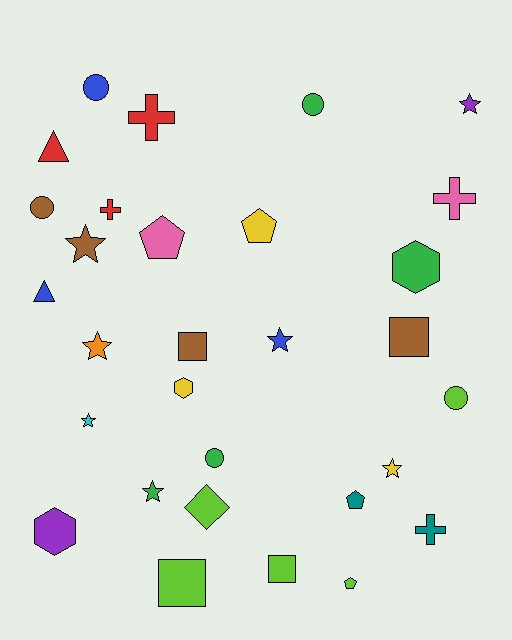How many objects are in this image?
There are 30 objects.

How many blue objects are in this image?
There are 3 blue objects.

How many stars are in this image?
There are 7 stars.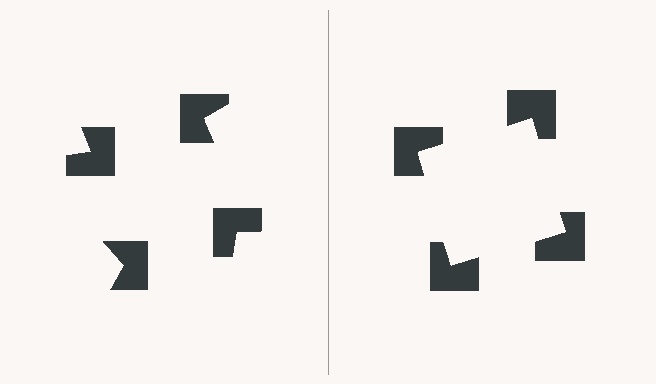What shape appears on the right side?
An illusory square.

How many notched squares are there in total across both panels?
8 — 4 on each side.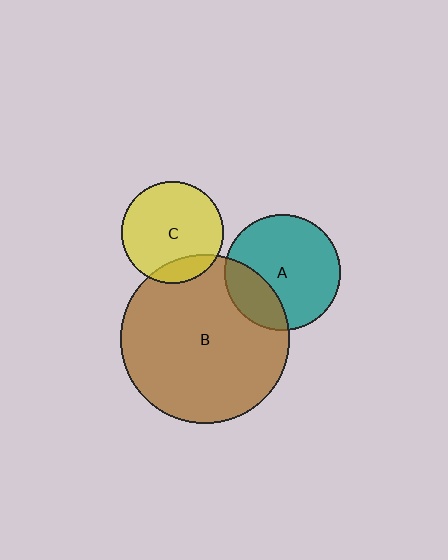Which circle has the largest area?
Circle B (brown).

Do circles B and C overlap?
Yes.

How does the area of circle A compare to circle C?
Approximately 1.3 times.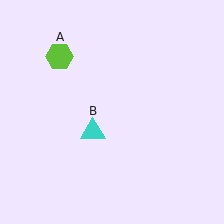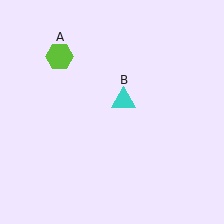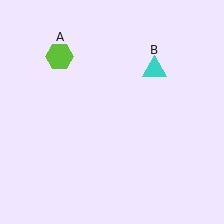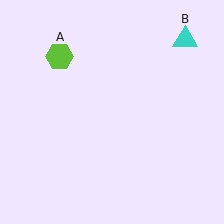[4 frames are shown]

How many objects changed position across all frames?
1 object changed position: cyan triangle (object B).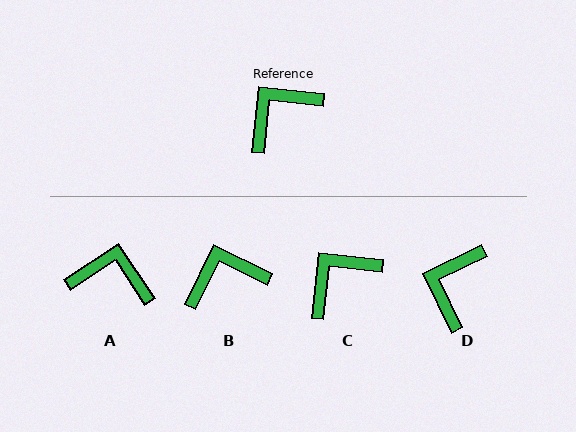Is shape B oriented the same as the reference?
No, it is off by about 20 degrees.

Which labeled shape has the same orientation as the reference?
C.